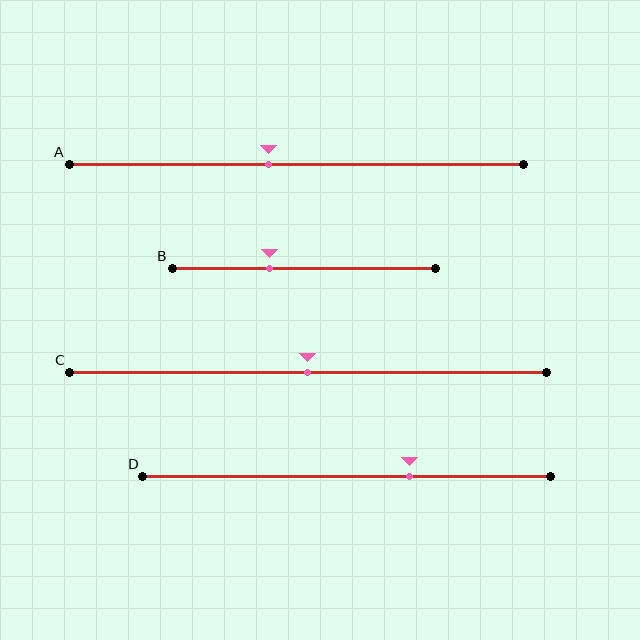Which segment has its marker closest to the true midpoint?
Segment C has its marker closest to the true midpoint.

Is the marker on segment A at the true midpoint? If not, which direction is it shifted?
No, the marker on segment A is shifted to the left by about 6% of the segment length.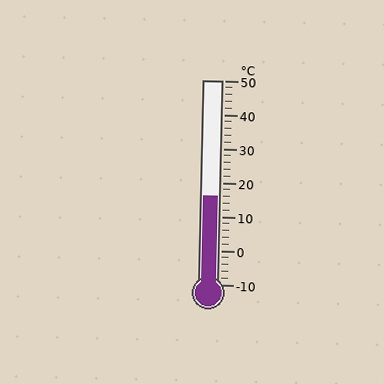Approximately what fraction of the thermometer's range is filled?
The thermometer is filled to approximately 45% of its range.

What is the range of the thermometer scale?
The thermometer scale ranges from -10°C to 50°C.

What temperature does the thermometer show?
The thermometer shows approximately 16°C.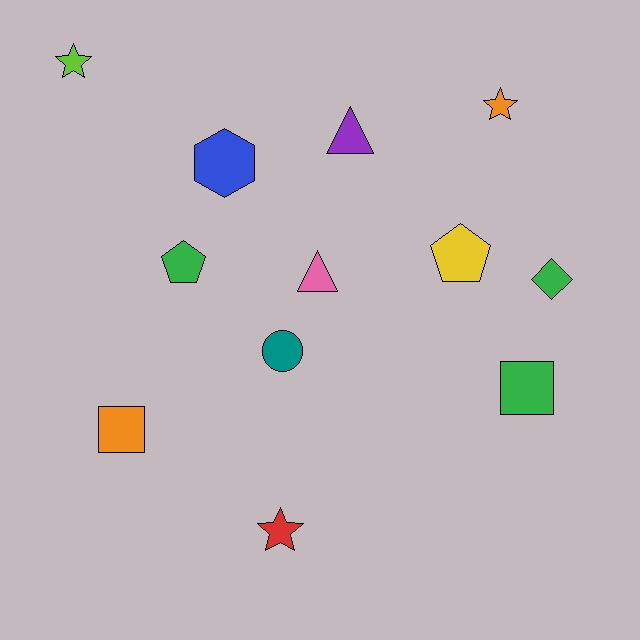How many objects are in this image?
There are 12 objects.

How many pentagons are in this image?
There are 2 pentagons.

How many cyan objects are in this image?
There are no cyan objects.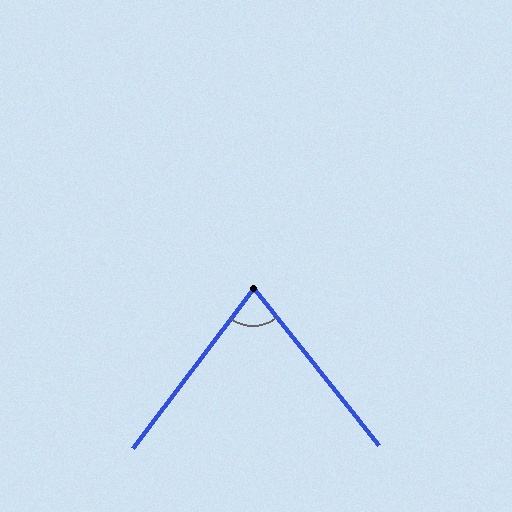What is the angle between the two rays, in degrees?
Approximately 76 degrees.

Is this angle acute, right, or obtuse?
It is acute.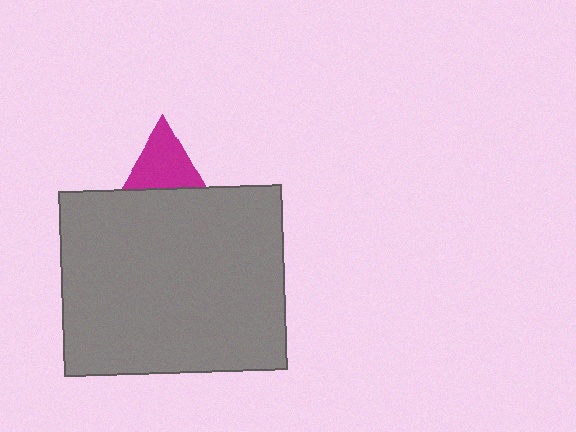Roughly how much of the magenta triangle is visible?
About half of it is visible (roughly 49%).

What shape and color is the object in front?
The object in front is a gray rectangle.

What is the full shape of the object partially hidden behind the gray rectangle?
The partially hidden object is a magenta triangle.